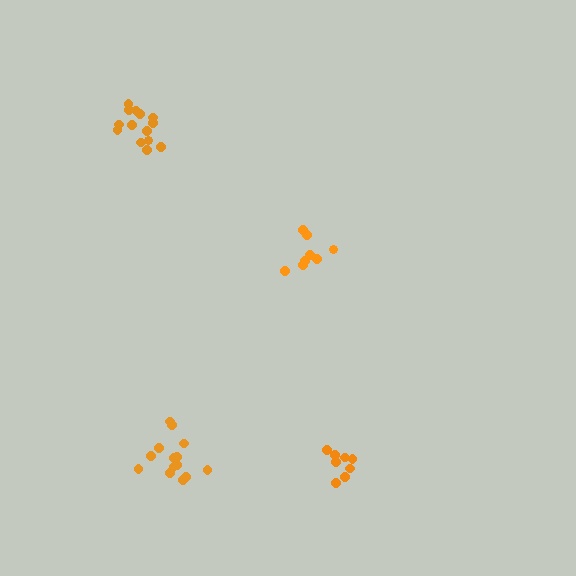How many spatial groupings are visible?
There are 4 spatial groupings.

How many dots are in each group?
Group 1: 14 dots, Group 2: 8 dots, Group 3: 8 dots, Group 4: 14 dots (44 total).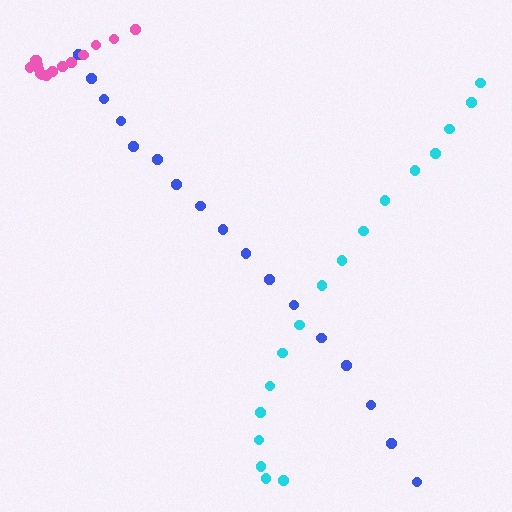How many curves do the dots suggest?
There are 3 distinct paths.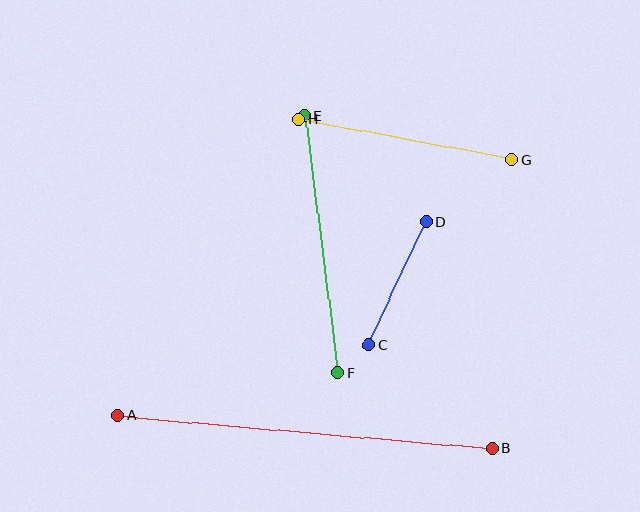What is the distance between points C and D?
The distance is approximately 136 pixels.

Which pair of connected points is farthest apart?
Points A and B are farthest apart.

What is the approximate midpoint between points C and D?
The midpoint is at approximately (397, 283) pixels.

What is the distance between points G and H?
The distance is approximately 216 pixels.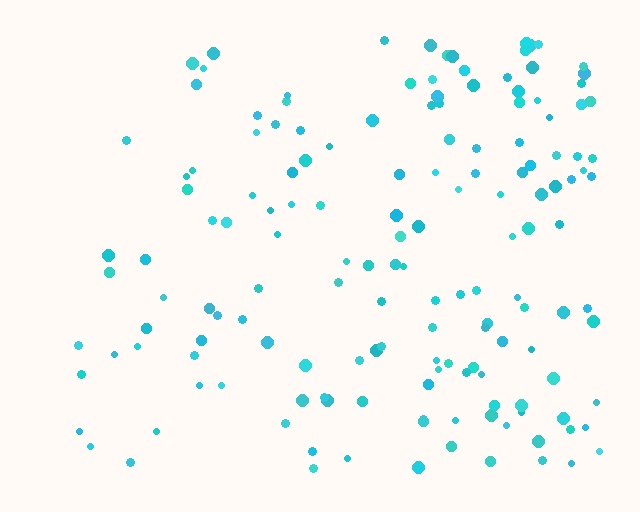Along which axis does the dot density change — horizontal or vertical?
Horizontal.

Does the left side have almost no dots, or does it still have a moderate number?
Still a moderate number, just noticeably fewer than the right.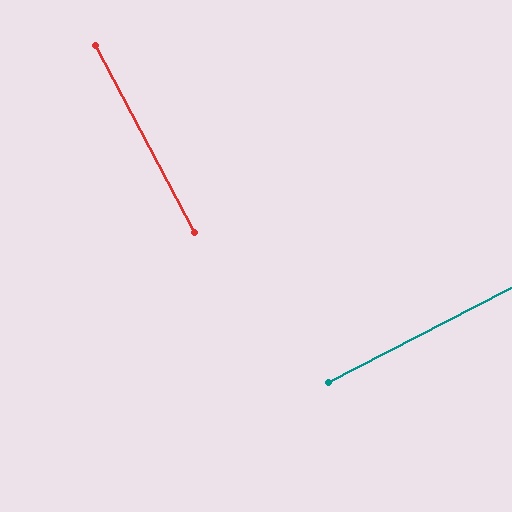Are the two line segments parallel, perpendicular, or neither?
Perpendicular — they meet at approximately 89°.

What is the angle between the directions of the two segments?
Approximately 89 degrees.